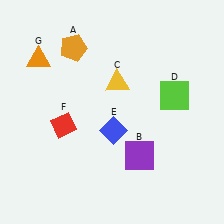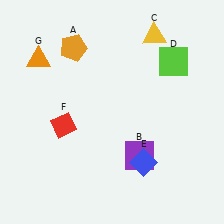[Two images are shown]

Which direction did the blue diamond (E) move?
The blue diamond (E) moved down.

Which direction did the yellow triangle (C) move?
The yellow triangle (C) moved up.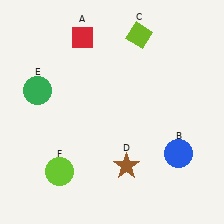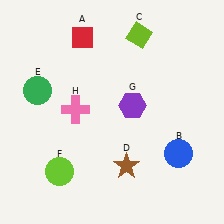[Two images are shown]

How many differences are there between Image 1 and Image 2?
There are 2 differences between the two images.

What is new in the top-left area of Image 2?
A pink cross (H) was added in the top-left area of Image 2.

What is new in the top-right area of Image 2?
A purple hexagon (G) was added in the top-right area of Image 2.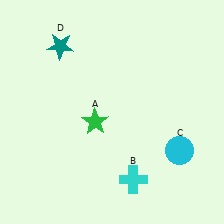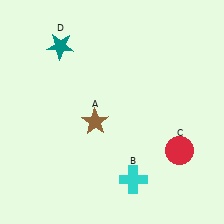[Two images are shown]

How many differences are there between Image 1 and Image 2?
There are 2 differences between the two images.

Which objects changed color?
A changed from green to brown. C changed from cyan to red.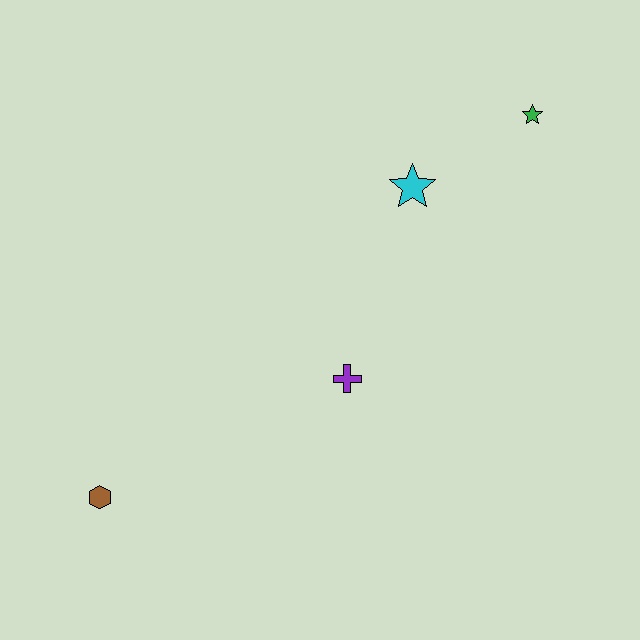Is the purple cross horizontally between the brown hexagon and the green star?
Yes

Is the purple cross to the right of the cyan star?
No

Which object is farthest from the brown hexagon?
The green star is farthest from the brown hexagon.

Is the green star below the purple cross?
No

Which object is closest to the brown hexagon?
The purple cross is closest to the brown hexagon.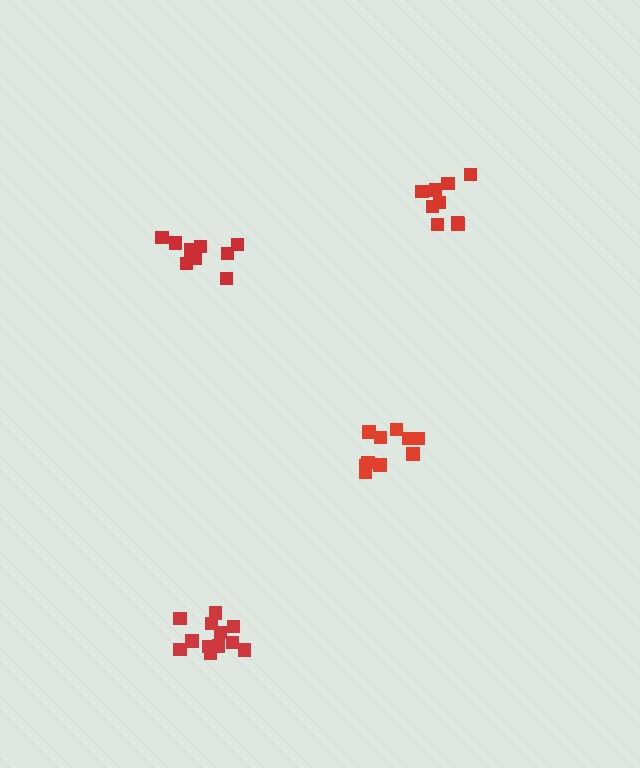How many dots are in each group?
Group 1: 9 dots, Group 2: 12 dots, Group 3: 9 dots, Group 4: 10 dots (40 total).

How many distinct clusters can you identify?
There are 4 distinct clusters.